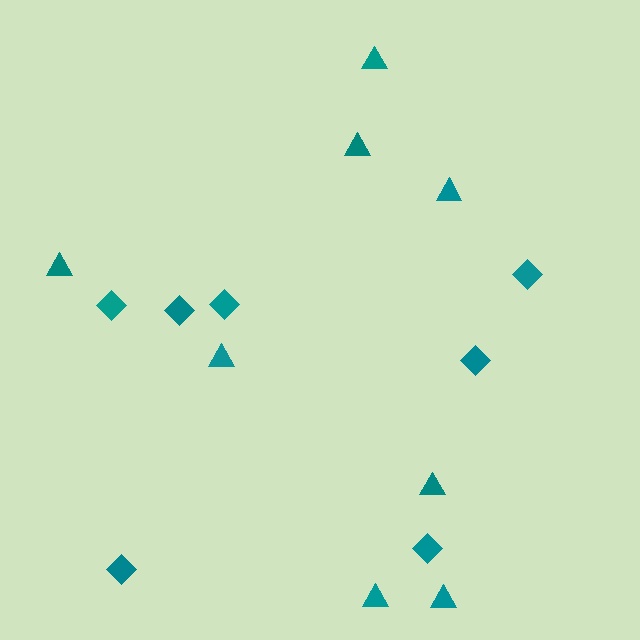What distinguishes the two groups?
There are 2 groups: one group of diamonds (7) and one group of triangles (8).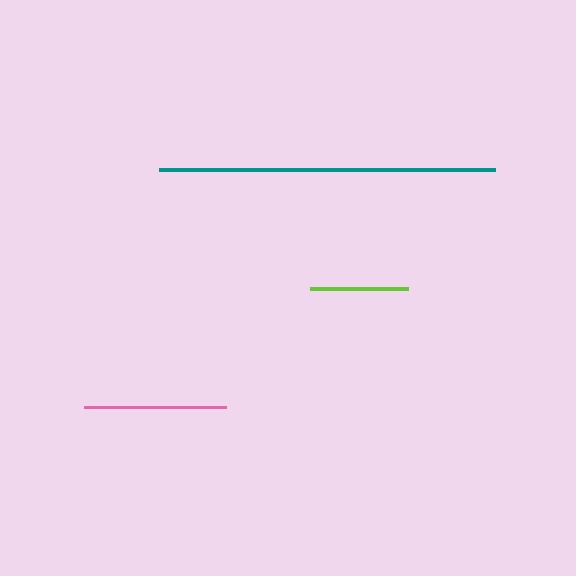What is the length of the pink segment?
The pink segment is approximately 142 pixels long.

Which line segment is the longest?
The teal line is the longest at approximately 336 pixels.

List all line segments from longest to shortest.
From longest to shortest: teal, pink, lime.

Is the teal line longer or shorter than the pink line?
The teal line is longer than the pink line.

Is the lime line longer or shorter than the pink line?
The pink line is longer than the lime line.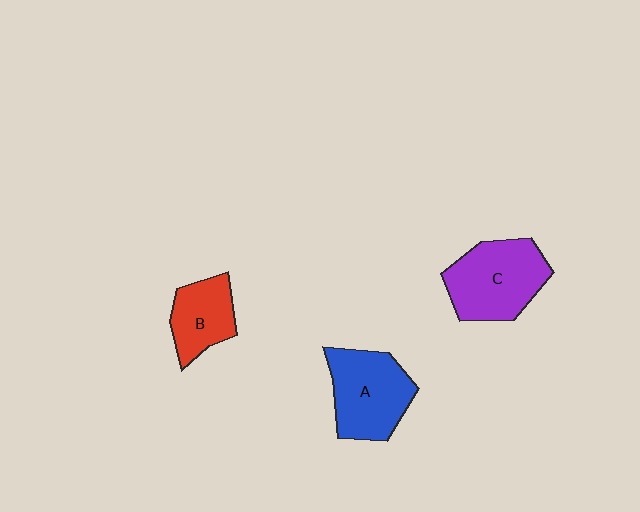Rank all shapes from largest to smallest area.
From largest to smallest: C (purple), A (blue), B (red).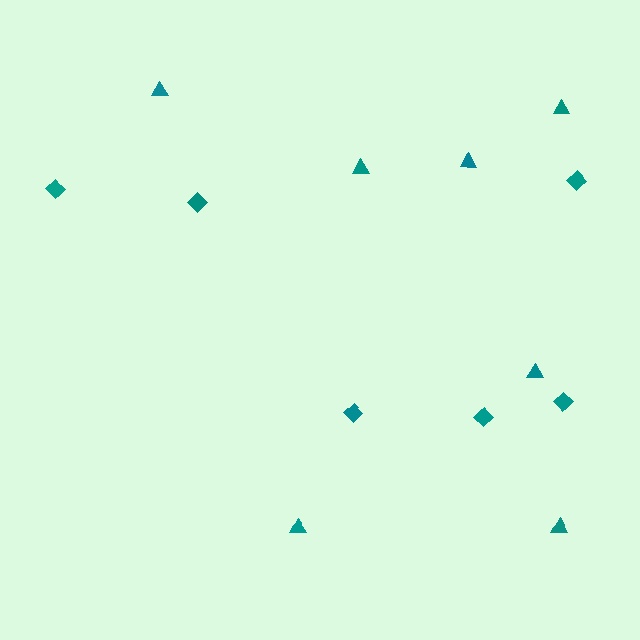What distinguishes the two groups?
There are 2 groups: one group of diamonds (6) and one group of triangles (7).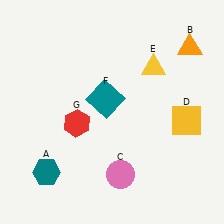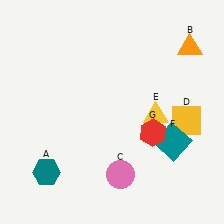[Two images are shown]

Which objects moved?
The objects that moved are: the yellow triangle (E), the teal square (F), the red hexagon (G).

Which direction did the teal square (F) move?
The teal square (F) moved right.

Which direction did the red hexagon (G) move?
The red hexagon (G) moved right.